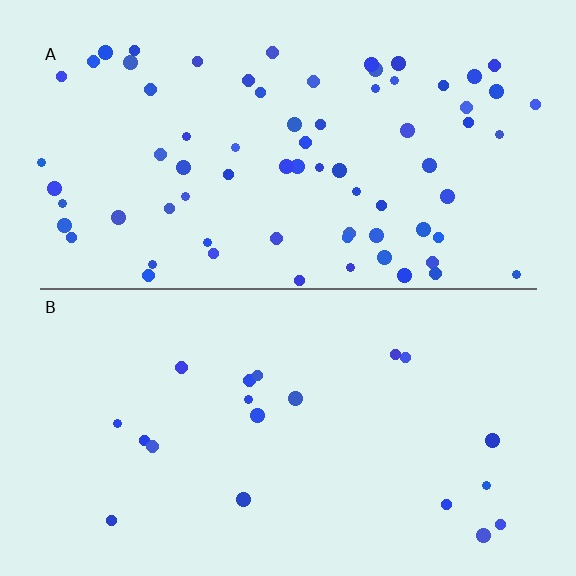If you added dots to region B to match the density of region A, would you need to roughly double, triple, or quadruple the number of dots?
Approximately quadruple.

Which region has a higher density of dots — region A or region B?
A (the top).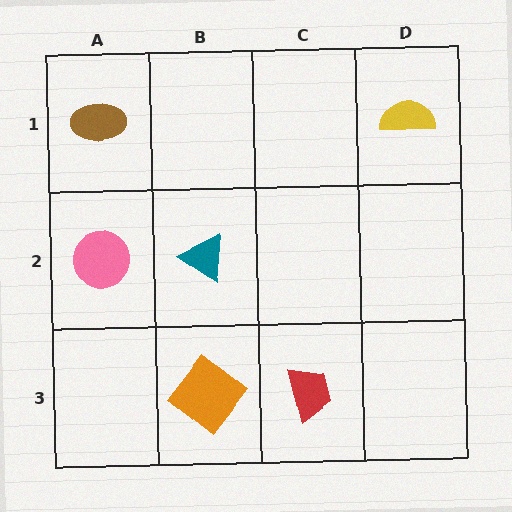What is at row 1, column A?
A brown ellipse.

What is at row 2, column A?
A pink circle.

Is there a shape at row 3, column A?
No, that cell is empty.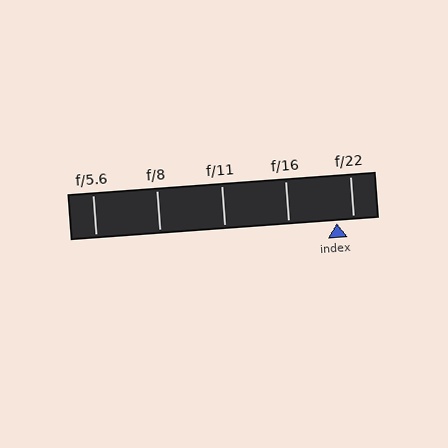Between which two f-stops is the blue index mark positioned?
The index mark is between f/16 and f/22.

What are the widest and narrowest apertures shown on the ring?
The widest aperture shown is f/5.6 and the narrowest is f/22.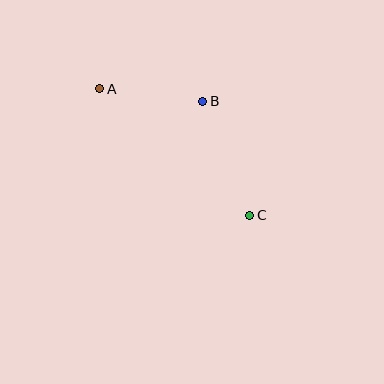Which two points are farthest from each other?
Points A and C are farthest from each other.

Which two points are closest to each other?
Points A and B are closest to each other.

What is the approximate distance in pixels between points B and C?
The distance between B and C is approximately 123 pixels.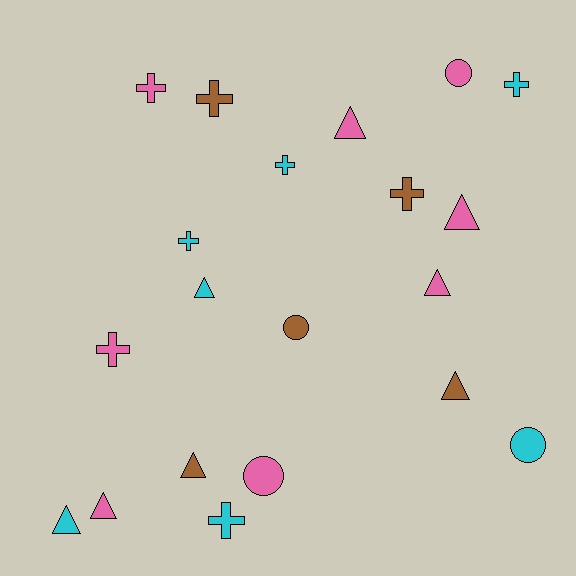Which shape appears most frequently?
Cross, with 8 objects.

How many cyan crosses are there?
There are 4 cyan crosses.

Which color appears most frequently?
Pink, with 8 objects.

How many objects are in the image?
There are 20 objects.